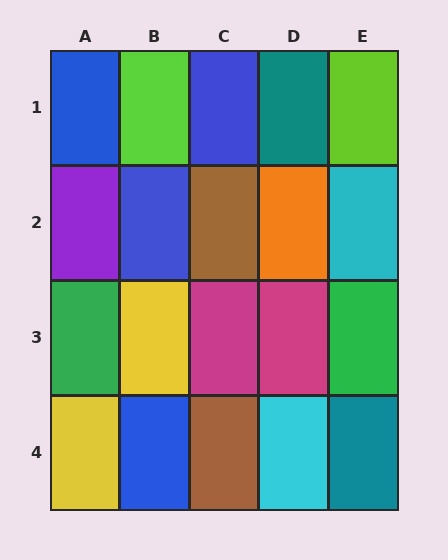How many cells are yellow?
2 cells are yellow.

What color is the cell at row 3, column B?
Yellow.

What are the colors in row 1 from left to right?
Blue, lime, blue, teal, lime.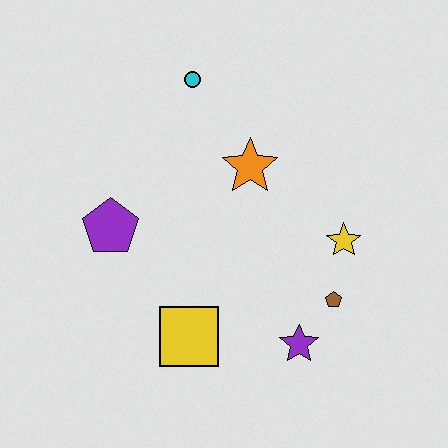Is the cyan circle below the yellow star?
No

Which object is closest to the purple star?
The brown pentagon is closest to the purple star.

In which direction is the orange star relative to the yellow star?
The orange star is to the left of the yellow star.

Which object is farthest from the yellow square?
The cyan circle is farthest from the yellow square.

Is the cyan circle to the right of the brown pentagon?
No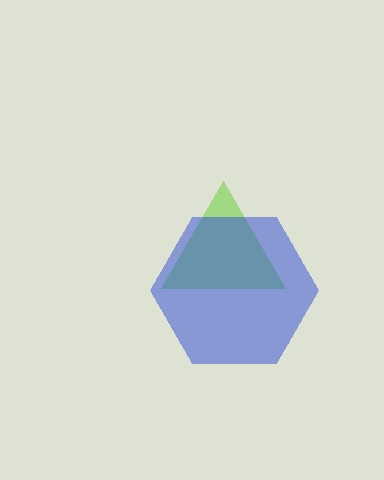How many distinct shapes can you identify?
There are 2 distinct shapes: a lime triangle, a blue hexagon.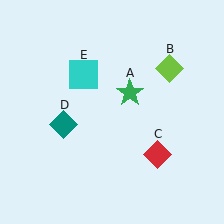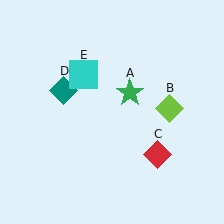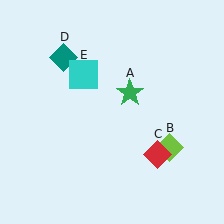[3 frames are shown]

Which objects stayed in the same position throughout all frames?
Green star (object A) and red diamond (object C) and cyan square (object E) remained stationary.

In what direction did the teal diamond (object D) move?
The teal diamond (object D) moved up.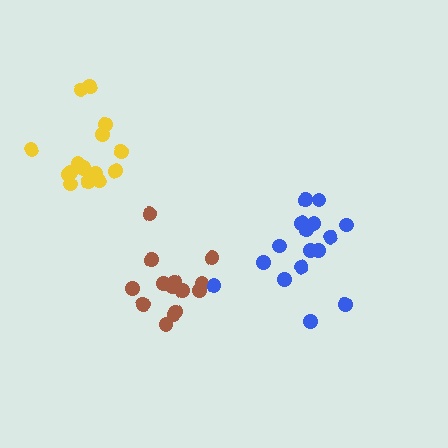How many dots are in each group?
Group 1: 14 dots, Group 2: 16 dots, Group 3: 15 dots (45 total).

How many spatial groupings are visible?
There are 3 spatial groupings.